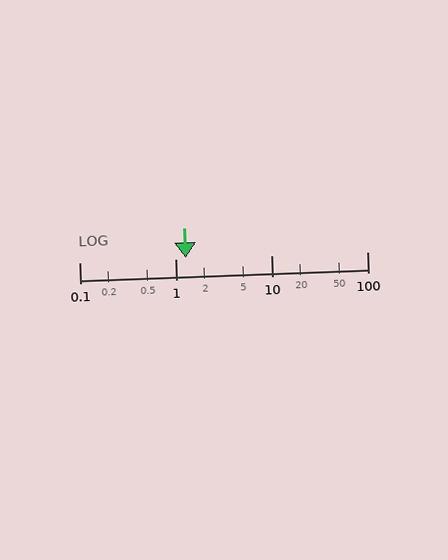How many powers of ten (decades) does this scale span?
The scale spans 3 decades, from 0.1 to 100.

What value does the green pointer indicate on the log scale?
The pointer indicates approximately 1.3.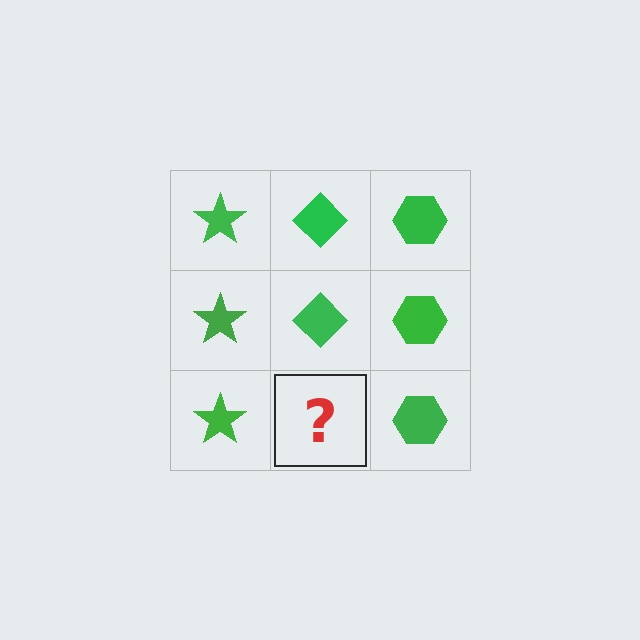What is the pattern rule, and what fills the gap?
The rule is that each column has a consistent shape. The gap should be filled with a green diamond.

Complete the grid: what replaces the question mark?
The question mark should be replaced with a green diamond.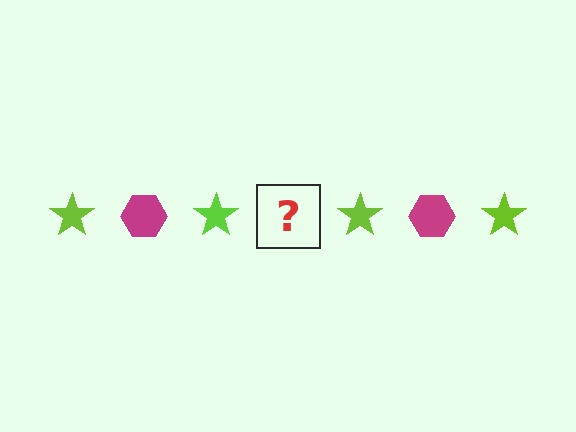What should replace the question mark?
The question mark should be replaced with a magenta hexagon.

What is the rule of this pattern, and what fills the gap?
The rule is that the pattern alternates between lime star and magenta hexagon. The gap should be filled with a magenta hexagon.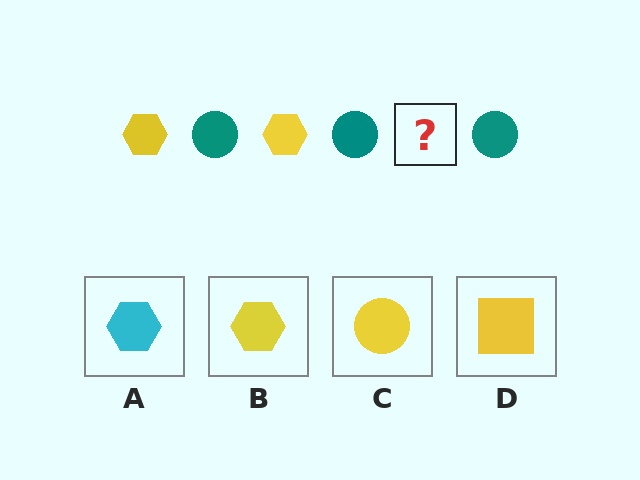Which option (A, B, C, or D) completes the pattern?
B.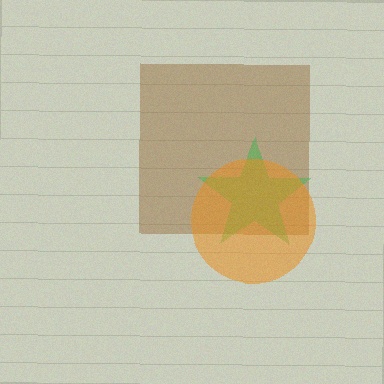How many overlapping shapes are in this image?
There are 3 overlapping shapes in the image.